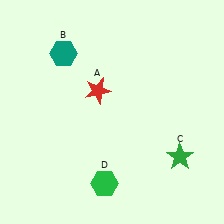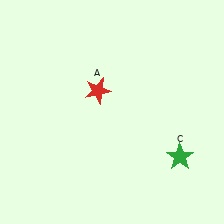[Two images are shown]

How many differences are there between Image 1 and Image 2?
There are 2 differences between the two images.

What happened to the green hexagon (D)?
The green hexagon (D) was removed in Image 2. It was in the bottom-left area of Image 1.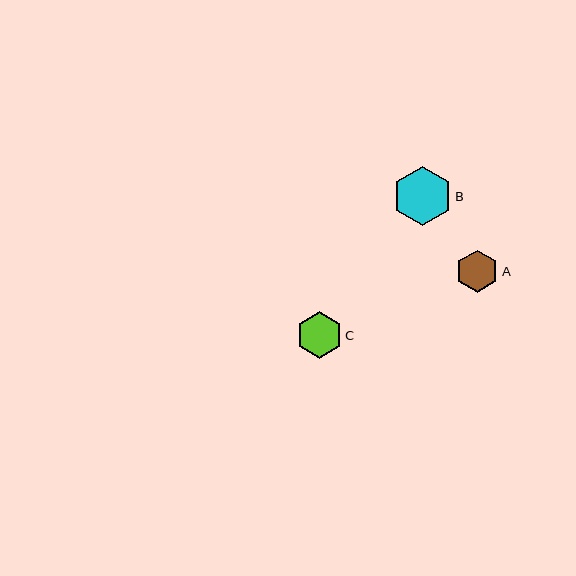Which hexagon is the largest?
Hexagon B is the largest with a size of approximately 60 pixels.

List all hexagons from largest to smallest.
From largest to smallest: B, C, A.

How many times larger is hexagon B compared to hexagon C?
Hexagon B is approximately 1.3 times the size of hexagon C.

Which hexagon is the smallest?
Hexagon A is the smallest with a size of approximately 43 pixels.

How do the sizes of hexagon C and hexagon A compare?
Hexagon C and hexagon A are approximately the same size.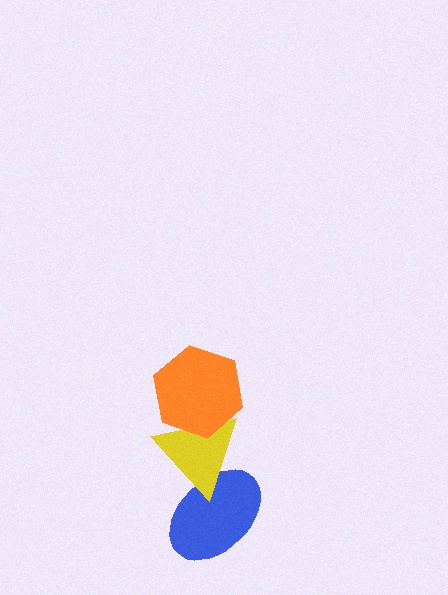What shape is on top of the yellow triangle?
The orange hexagon is on top of the yellow triangle.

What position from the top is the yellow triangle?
The yellow triangle is 2nd from the top.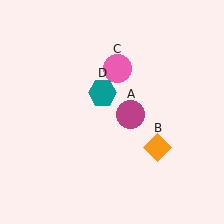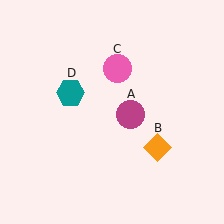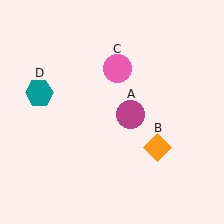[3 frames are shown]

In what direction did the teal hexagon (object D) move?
The teal hexagon (object D) moved left.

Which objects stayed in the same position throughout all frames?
Magenta circle (object A) and orange diamond (object B) and pink circle (object C) remained stationary.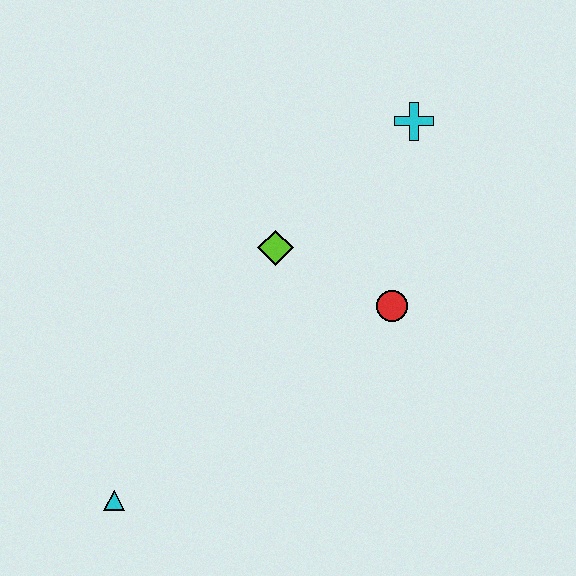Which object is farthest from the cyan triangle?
The cyan cross is farthest from the cyan triangle.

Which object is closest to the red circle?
The lime diamond is closest to the red circle.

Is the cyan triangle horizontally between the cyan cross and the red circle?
No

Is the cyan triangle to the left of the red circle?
Yes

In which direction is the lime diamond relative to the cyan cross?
The lime diamond is to the left of the cyan cross.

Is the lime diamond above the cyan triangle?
Yes